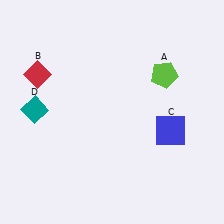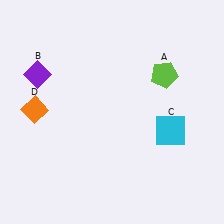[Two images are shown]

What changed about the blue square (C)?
In Image 1, C is blue. In Image 2, it changed to cyan.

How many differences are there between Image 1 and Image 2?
There are 3 differences between the two images.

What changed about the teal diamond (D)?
In Image 1, D is teal. In Image 2, it changed to orange.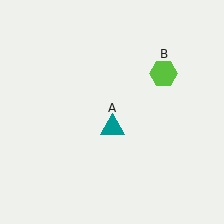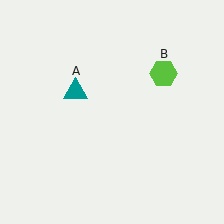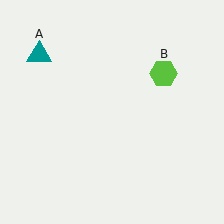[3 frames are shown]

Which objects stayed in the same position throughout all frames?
Lime hexagon (object B) remained stationary.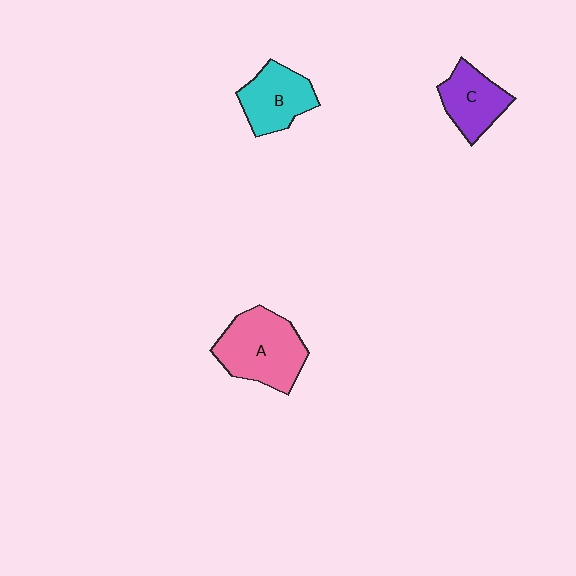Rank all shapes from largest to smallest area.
From largest to smallest: A (pink), B (cyan), C (purple).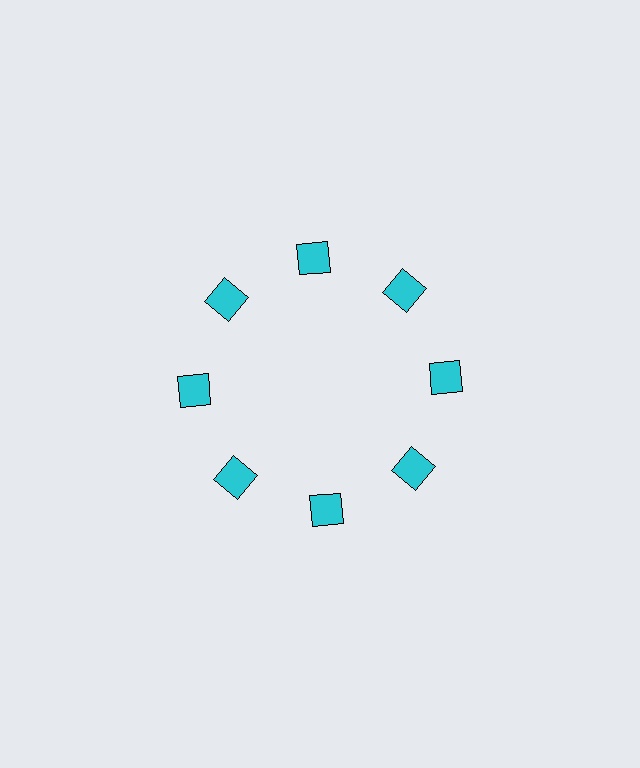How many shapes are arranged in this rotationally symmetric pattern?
There are 8 shapes, arranged in 8 groups of 1.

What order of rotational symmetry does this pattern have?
This pattern has 8-fold rotational symmetry.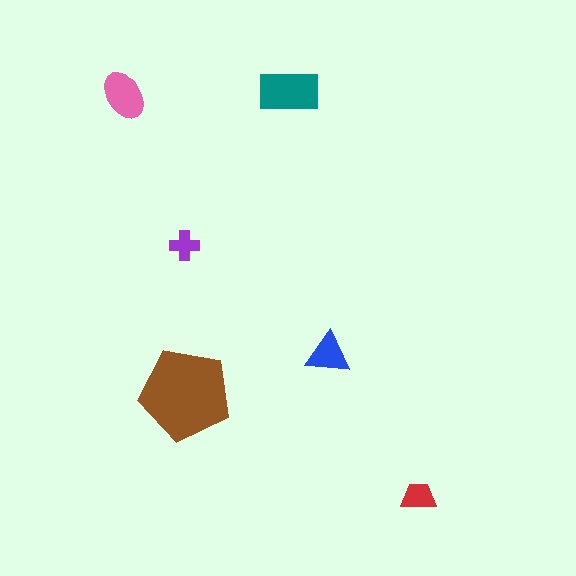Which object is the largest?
The brown pentagon.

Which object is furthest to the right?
The red trapezoid is rightmost.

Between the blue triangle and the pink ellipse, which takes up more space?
The pink ellipse.